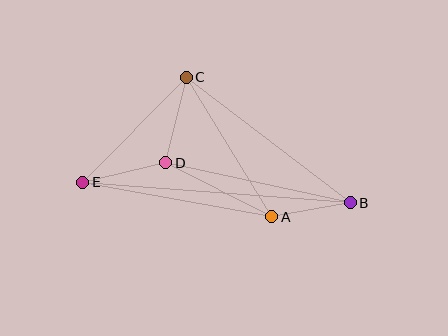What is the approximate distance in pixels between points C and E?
The distance between C and E is approximately 147 pixels.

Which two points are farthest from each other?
Points B and E are farthest from each other.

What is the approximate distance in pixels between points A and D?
The distance between A and D is approximately 119 pixels.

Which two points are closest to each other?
Points A and B are closest to each other.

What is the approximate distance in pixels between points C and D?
The distance between C and D is approximately 88 pixels.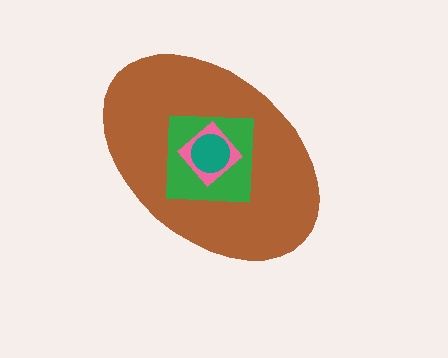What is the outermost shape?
The brown ellipse.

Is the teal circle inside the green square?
Yes.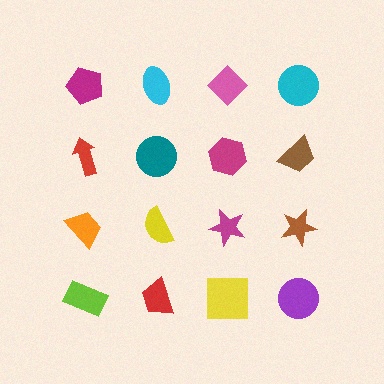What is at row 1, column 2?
A cyan ellipse.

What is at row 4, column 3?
A yellow square.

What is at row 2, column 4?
A brown trapezoid.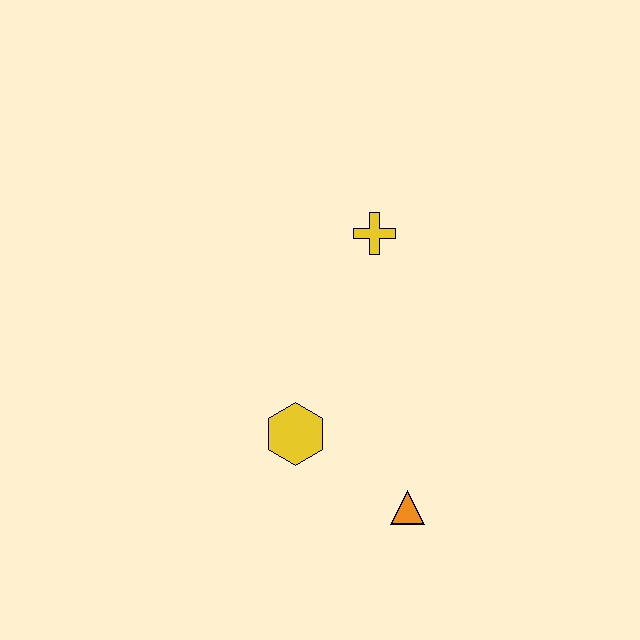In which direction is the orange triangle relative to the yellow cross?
The orange triangle is below the yellow cross.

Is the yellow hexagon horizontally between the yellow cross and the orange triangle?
No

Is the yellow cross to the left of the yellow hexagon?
No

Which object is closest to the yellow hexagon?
The orange triangle is closest to the yellow hexagon.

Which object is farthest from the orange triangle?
The yellow cross is farthest from the orange triangle.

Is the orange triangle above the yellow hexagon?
No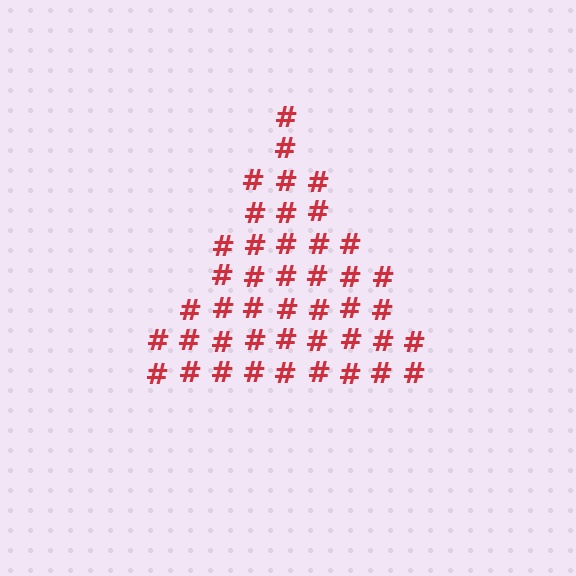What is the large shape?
The large shape is a triangle.